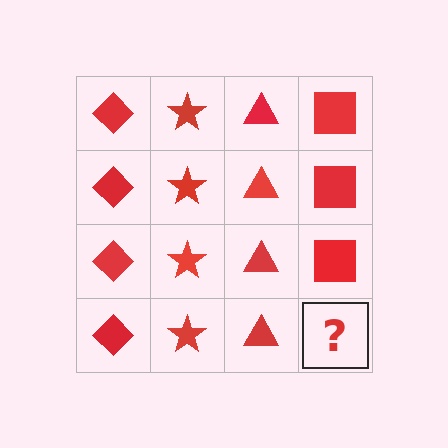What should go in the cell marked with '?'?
The missing cell should contain a red square.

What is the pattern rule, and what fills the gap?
The rule is that each column has a consistent shape. The gap should be filled with a red square.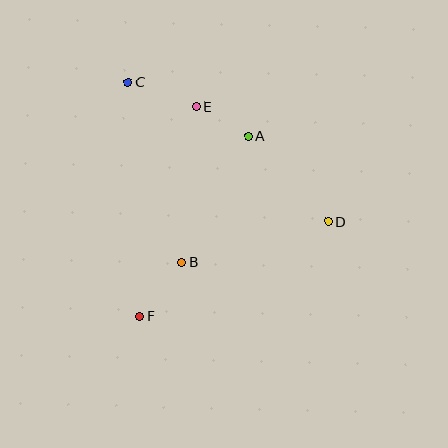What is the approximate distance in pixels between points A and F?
The distance between A and F is approximately 211 pixels.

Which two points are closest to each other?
Points A and E are closest to each other.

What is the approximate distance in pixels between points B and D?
The distance between B and D is approximately 152 pixels.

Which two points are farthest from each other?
Points C and D are farthest from each other.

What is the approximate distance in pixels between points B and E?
The distance between B and E is approximately 157 pixels.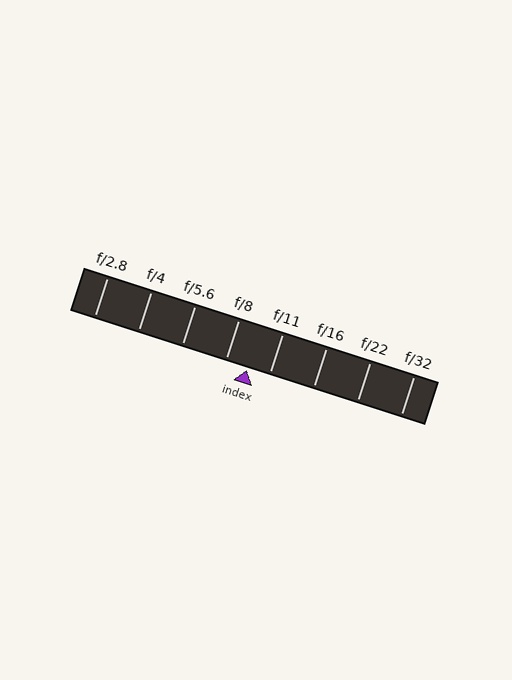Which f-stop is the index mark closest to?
The index mark is closest to f/11.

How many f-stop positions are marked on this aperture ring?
There are 8 f-stop positions marked.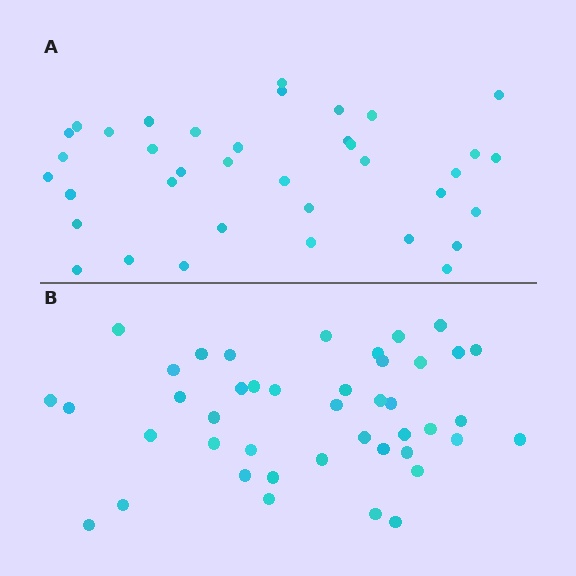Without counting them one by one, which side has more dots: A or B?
Region B (the bottom region) has more dots.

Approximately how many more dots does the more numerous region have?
Region B has about 6 more dots than region A.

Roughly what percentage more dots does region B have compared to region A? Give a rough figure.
About 15% more.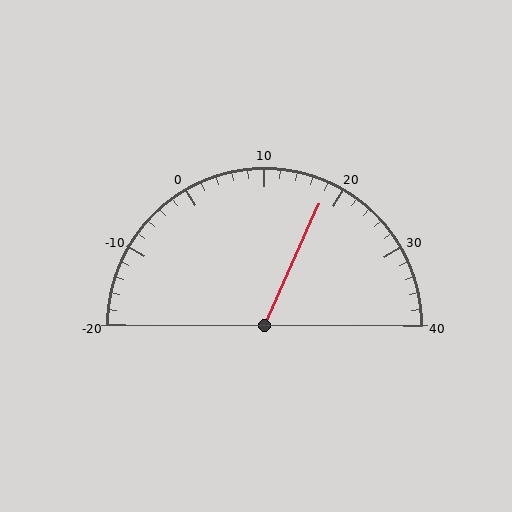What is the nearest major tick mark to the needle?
The nearest major tick mark is 20.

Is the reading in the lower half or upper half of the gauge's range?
The reading is in the upper half of the range (-20 to 40).